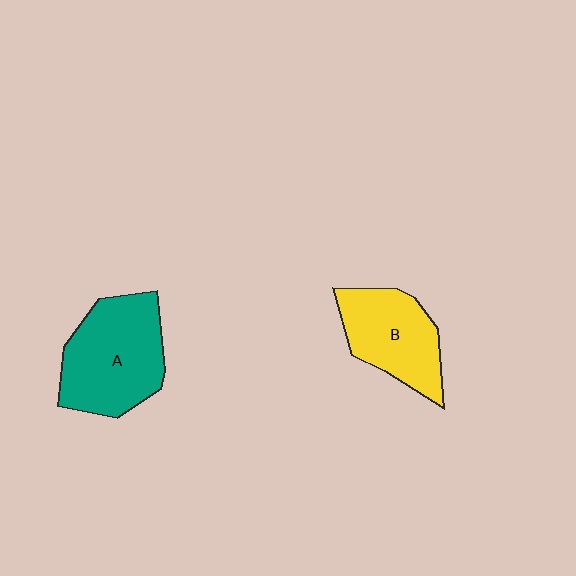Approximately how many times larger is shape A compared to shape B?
Approximately 1.3 times.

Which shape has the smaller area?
Shape B (yellow).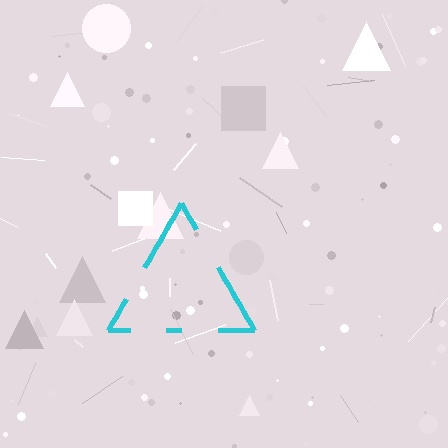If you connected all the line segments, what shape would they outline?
They would outline a triangle.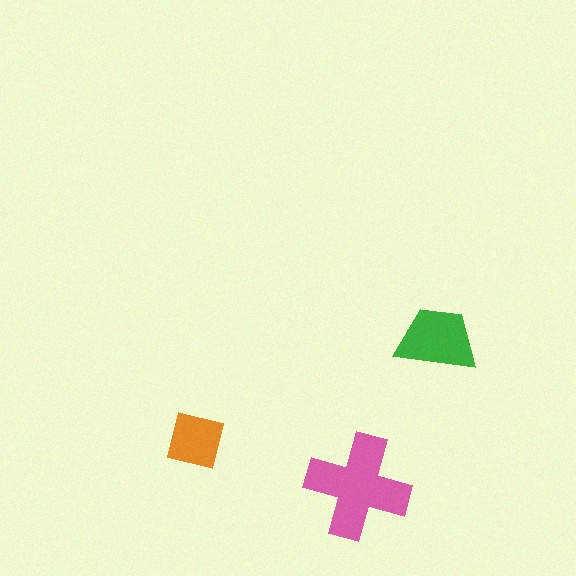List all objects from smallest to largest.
The orange square, the green trapezoid, the pink cross.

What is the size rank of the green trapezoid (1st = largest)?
2nd.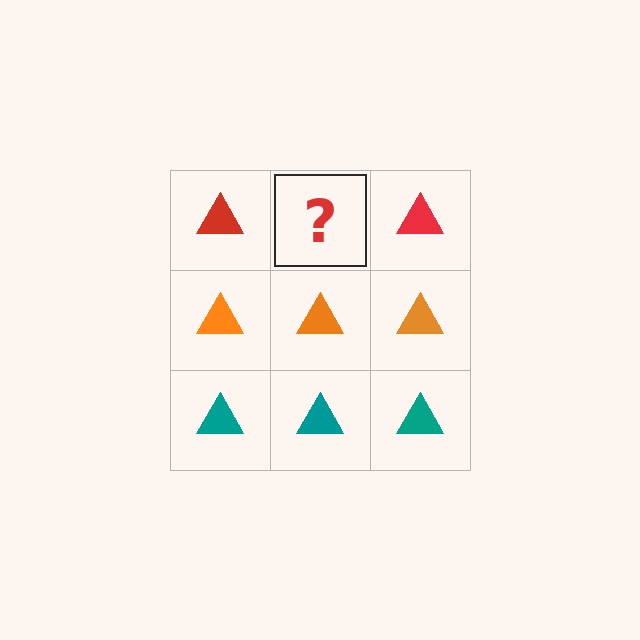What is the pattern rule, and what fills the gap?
The rule is that each row has a consistent color. The gap should be filled with a red triangle.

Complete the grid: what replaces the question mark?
The question mark should be replaced with a red triangle.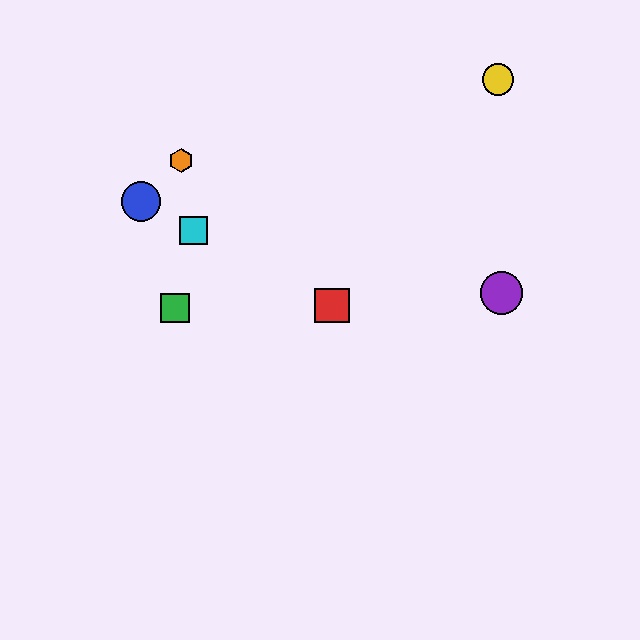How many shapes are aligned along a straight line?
3 shapes (the red square, the blue circle, the cyan square) are aligned along a straight line.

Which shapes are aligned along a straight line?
The red square, the blue circle, the cyan square are aligned along a straight line.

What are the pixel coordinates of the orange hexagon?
The orange hexagon is at (181, 160).